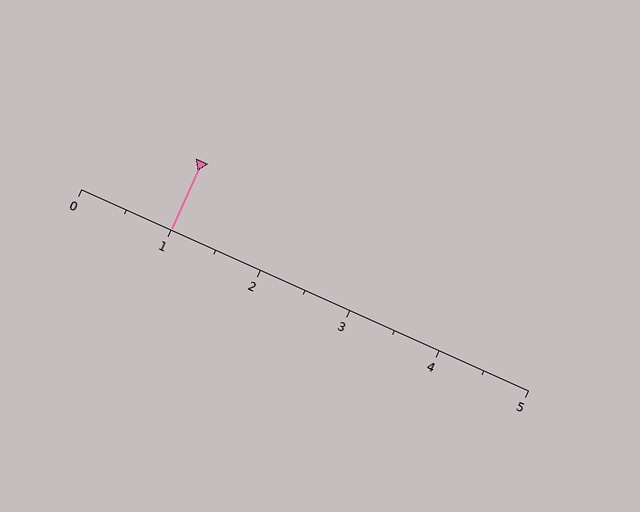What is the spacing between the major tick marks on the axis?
The major ticks are spaced 1 apart.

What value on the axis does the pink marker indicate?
The marker indicates approximately 1.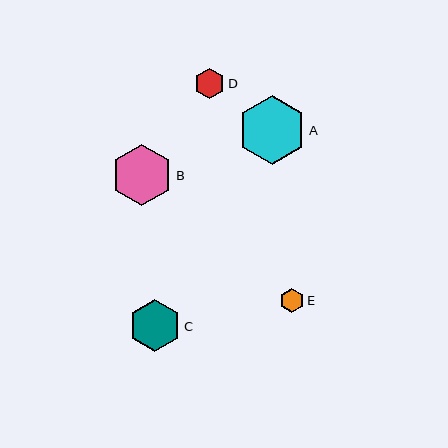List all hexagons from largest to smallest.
From largest to smallest: A, B, C, D, E.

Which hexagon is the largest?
Hexagon A is the largest with a size of approximately 69 pixels.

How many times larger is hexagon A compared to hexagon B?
Hexagon A is approximately 1.1 times the size of hexagon B.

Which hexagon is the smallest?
Hexagon E is the smallest with a size of approximately 24 pixels.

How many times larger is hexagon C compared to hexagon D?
Hexagon C is approximately 1.7 times the size of hexagon D.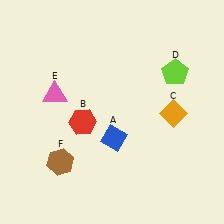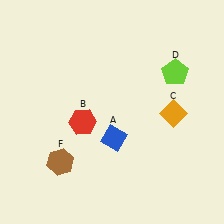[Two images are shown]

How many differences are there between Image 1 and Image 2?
There is 1 difference between the two images.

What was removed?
The pink triangle (E) was removed in Image 2.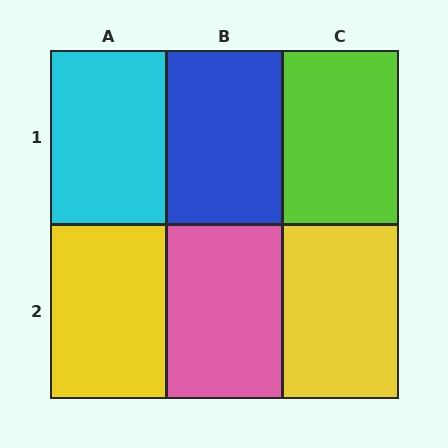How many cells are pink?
1 cell is pink.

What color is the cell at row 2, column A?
Yellow.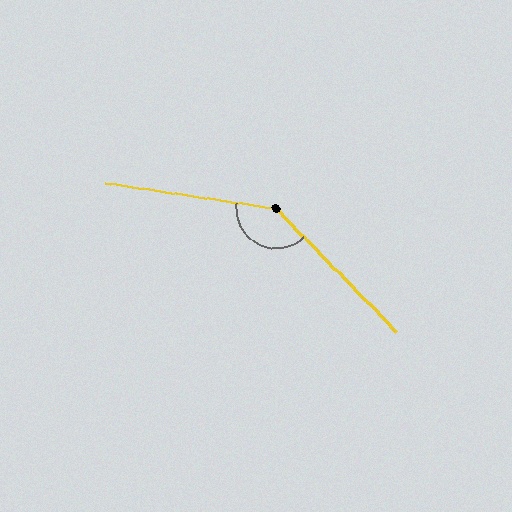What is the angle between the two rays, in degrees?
Approximately 143 degrees.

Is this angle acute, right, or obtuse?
It is obtuse.